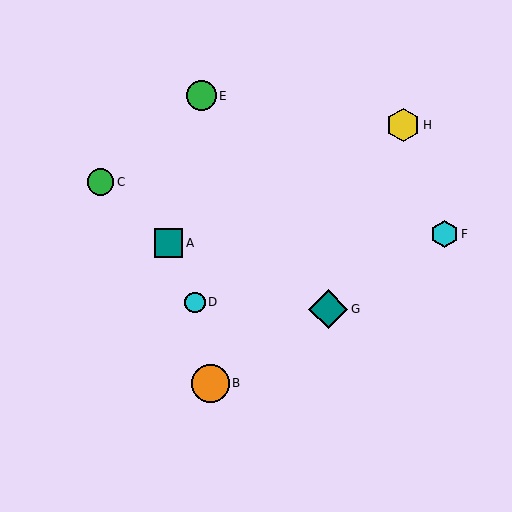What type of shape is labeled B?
Shape B is an orange circle.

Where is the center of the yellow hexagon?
The center of the yellow hexagon is at (403, 125).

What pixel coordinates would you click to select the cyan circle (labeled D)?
Click at (195, 302) to select the cyan circle D.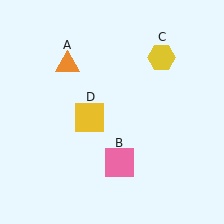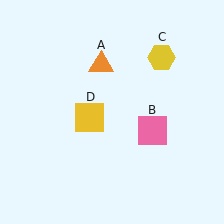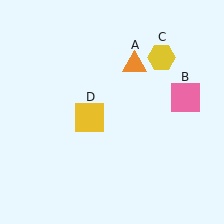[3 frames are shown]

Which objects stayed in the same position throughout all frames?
Yellow hexagon (object C) and yellow square (object D) remained stationary.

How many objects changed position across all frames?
2 objects changed position: orange triangle (object A), pink square (object B).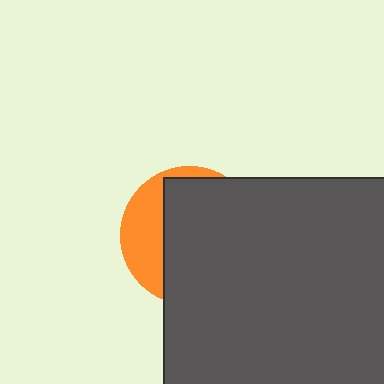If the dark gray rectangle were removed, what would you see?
You would see the complete orange circle.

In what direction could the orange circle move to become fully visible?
The orange circle could move left. That would shift it out from behind the dark gray rectangle entirely.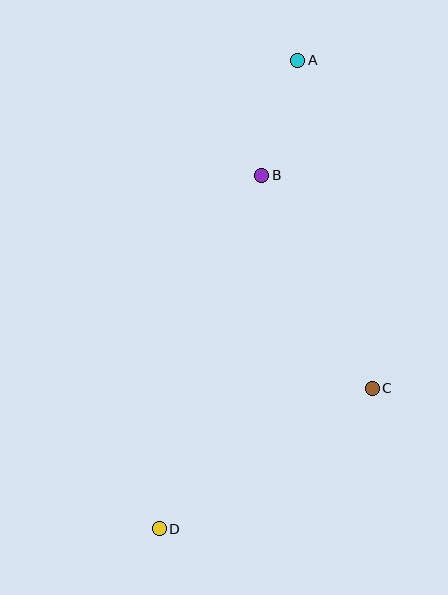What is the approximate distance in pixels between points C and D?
The distance between C and D is approximately 255 pixels.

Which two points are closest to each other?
Points A and B are closest to each other.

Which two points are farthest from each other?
Points A and D are farthest from each other.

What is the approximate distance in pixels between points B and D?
The distance between B and D is approximately 368 pixels.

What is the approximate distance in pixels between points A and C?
The distance between A and C is approximately 337 pixels.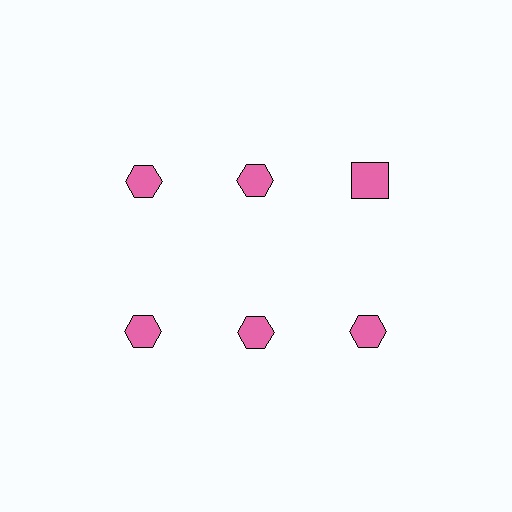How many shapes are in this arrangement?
There are 6 shapes arranged in a grid pattern.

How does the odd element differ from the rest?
It has a different shape: square instead of hexagon.